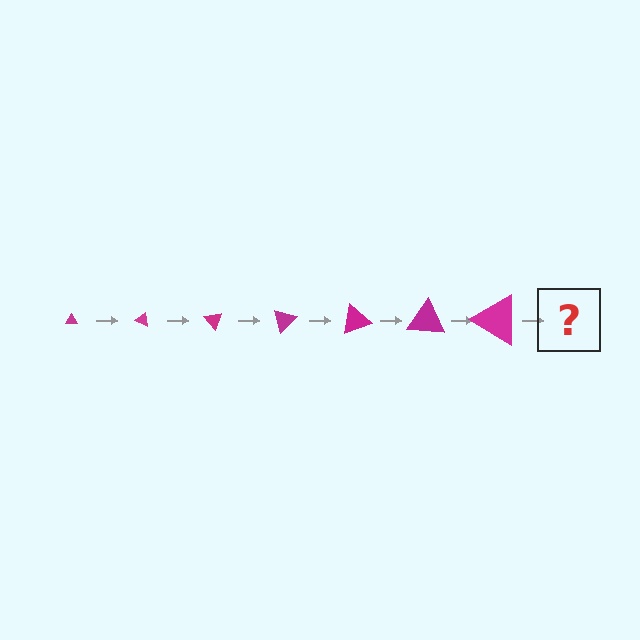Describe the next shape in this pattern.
It should be a triangle, larger than the previous one and rotated 175 degrees from the start.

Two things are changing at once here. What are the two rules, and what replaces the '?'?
The two rules are that the triangle grows larger each step and it rotates 25 degrees each step. The '?' should be a triangle, larger than the previous one and rotated 175 degrees from the start.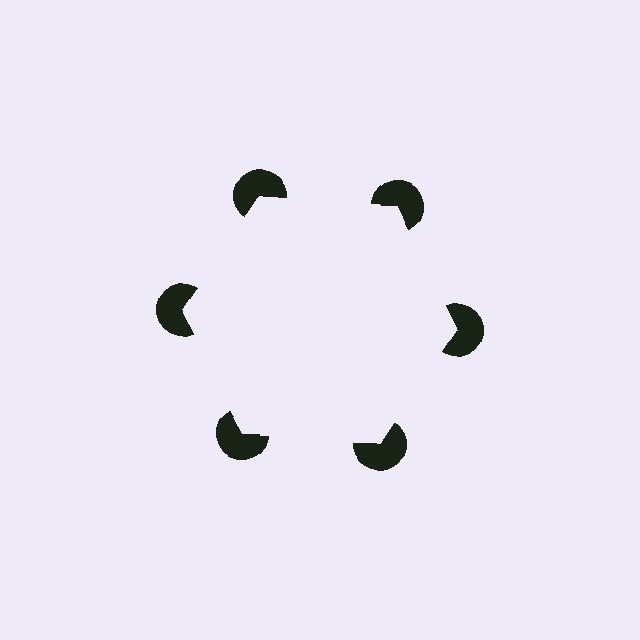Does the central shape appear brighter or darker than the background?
It typically appears slightly brighter than the background, even though no actual brightness change is drawn.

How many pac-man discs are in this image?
There are 6 — one at each vertex of the illusory hexagon.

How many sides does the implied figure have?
6 sides.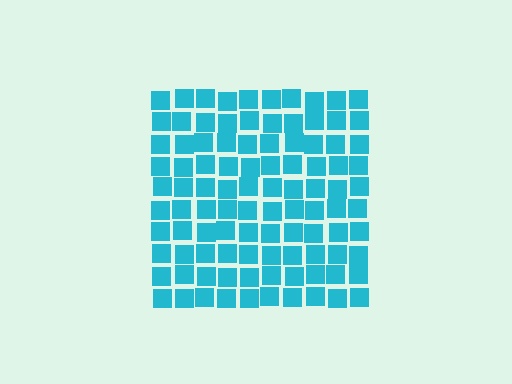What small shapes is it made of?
It is made of small squares.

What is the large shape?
The large shape is a square.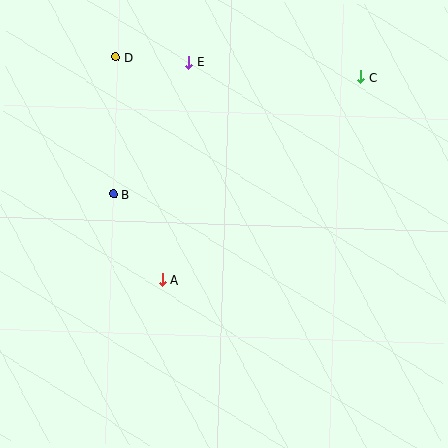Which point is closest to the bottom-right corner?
Point A is closest to the bottom-right corner.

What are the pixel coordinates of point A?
Point A is at (162, 280).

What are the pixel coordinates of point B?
Point B is at (113, 194).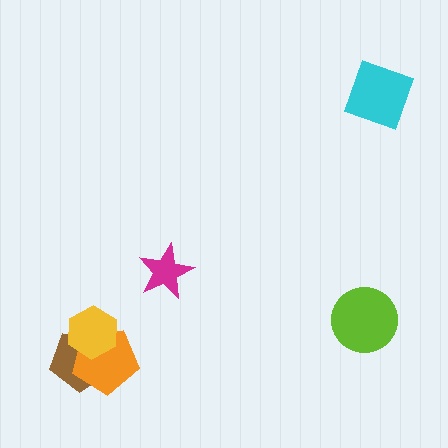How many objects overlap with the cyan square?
0 objects overlap with the cyan square.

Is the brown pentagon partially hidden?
Yes, it is partially covered by another shape.